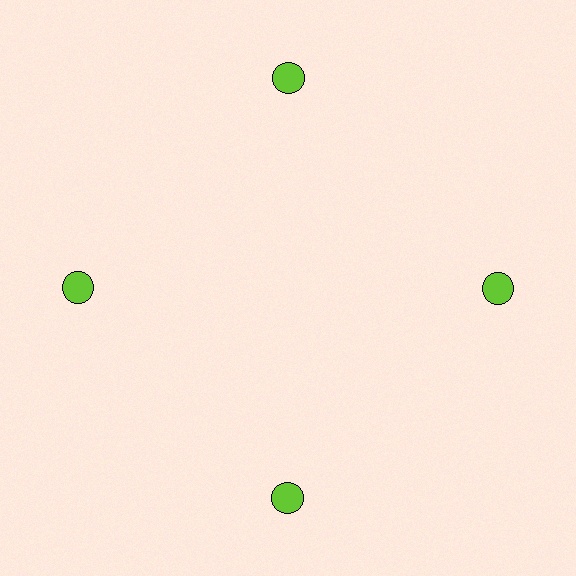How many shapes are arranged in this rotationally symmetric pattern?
There are 4 shapes, arranged in 4 groups of 1.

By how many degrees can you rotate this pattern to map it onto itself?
The pattern maps onto itself every 90 degrees of rotation.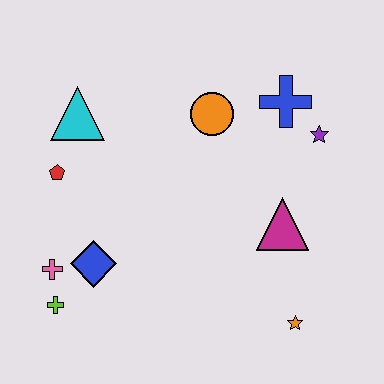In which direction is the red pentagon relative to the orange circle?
The red pentagon is to the left of the orange circle.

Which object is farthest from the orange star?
The cyan triangle is farthest from the orange star.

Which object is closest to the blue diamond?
The pink cross is closest to the blue diamond.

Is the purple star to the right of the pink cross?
Yes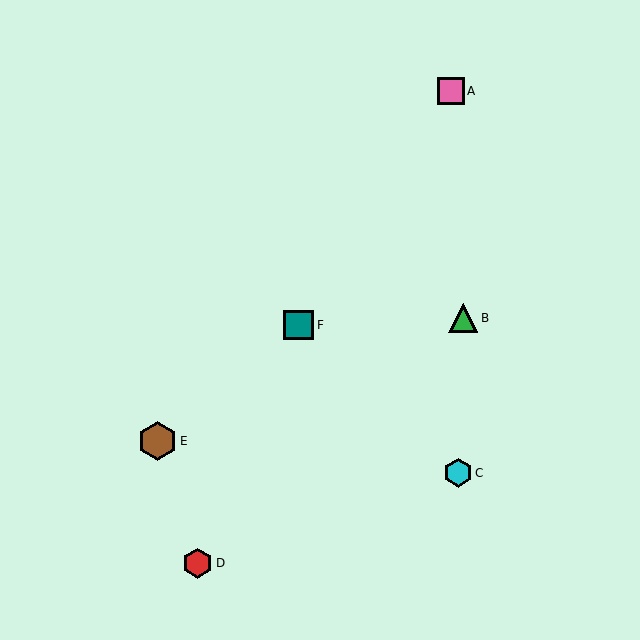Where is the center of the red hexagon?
The center of the red hexagon is at (198, 563).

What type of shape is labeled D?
Shape D is a red hexagon.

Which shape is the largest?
The brown hexagon (labeled E) is the largest.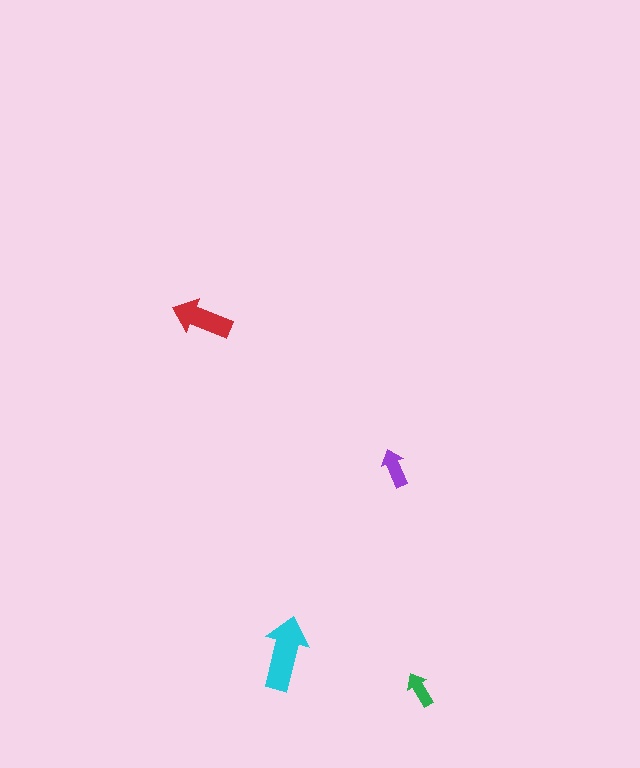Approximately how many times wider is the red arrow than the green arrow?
About 1.5 times wider.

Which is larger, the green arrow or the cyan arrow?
The cyan one.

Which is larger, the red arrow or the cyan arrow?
The cyan one.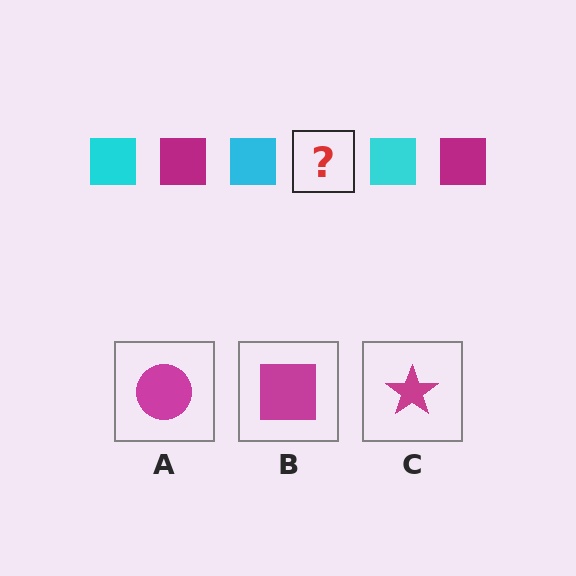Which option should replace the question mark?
Option B.